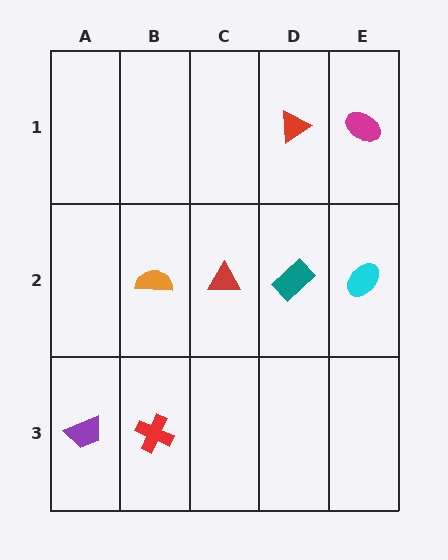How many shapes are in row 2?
4 shapes.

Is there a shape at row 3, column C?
No, that cell is empty.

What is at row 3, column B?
A red cross.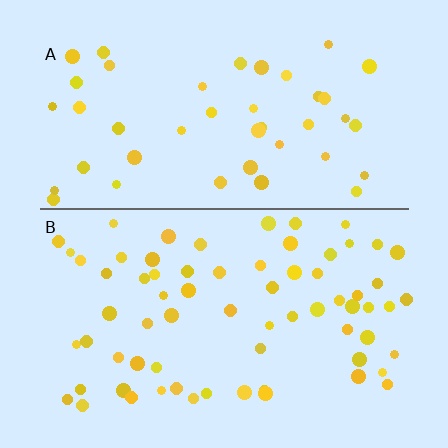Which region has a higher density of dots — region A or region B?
B (the bottom).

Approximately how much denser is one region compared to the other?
Approximately 1.6× — region B over region A.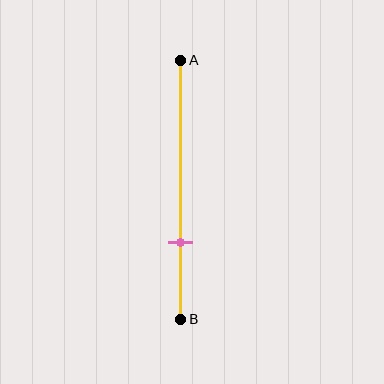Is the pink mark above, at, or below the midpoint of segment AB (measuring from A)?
The pink mark is below the midpoint of segment AB.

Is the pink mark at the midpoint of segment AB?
No, the mark is at about 70% from A, not at the 50% midpoint.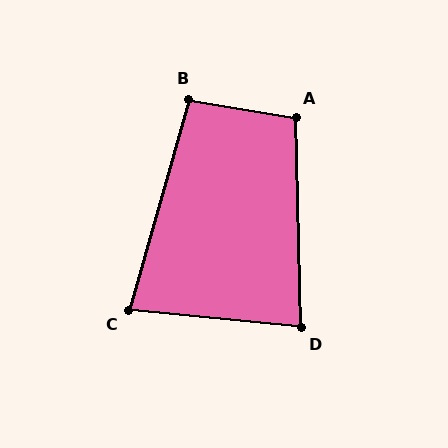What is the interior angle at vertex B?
Approximately 97 degrees (obtuse).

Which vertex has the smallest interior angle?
C, at approximately 79 degrees.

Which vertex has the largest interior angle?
A, at approximately 101 degrees.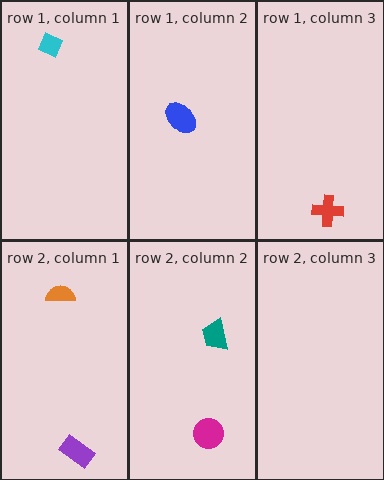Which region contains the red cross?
The row 1, column 3 region.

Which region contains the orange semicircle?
The row 2, column 1 region.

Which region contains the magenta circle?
The row 2, column 2 region.